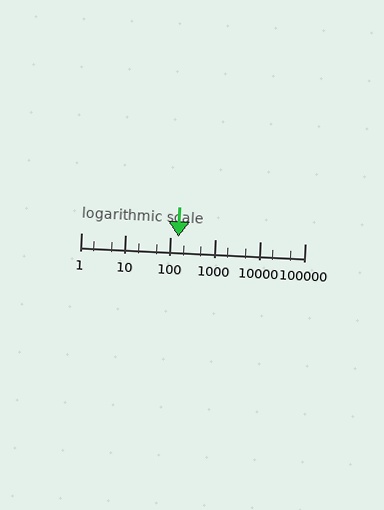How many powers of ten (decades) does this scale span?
The scale spans 5 decades, from 1 to 100000.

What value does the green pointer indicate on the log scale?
The pointer indicates approximately 150.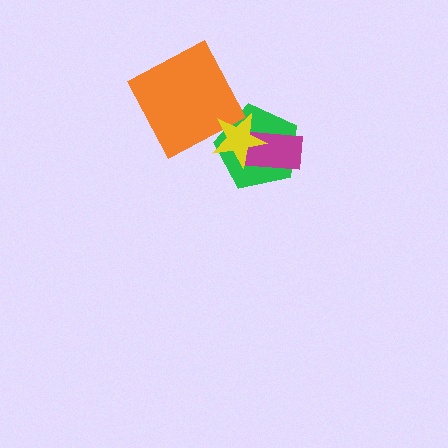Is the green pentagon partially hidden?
Yes, it is partially covered by another shape.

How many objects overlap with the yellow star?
2 objects overlap with the yellow star.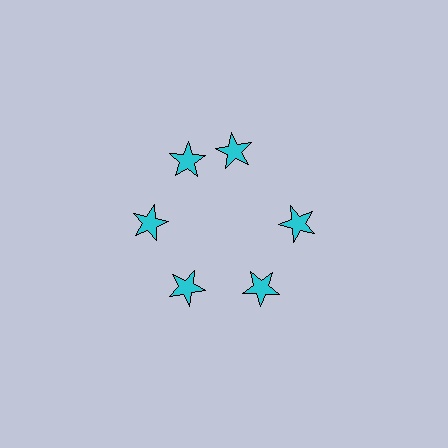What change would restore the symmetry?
The symmetry would be restored by rotating it back into even spacing with its neighbors so that all 6 stars sit at equal angles and equal distance from the center.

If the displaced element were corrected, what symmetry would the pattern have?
It would have 6-fold rotational symmetry — the pattern would map onto itself every 60 degrees.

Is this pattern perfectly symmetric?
No. The 6 cyan stars are arranged in a ring, but one element near the 1 o'clock position is rotated out of alignment along the ring, breaking the 6-fold rotational symmetry.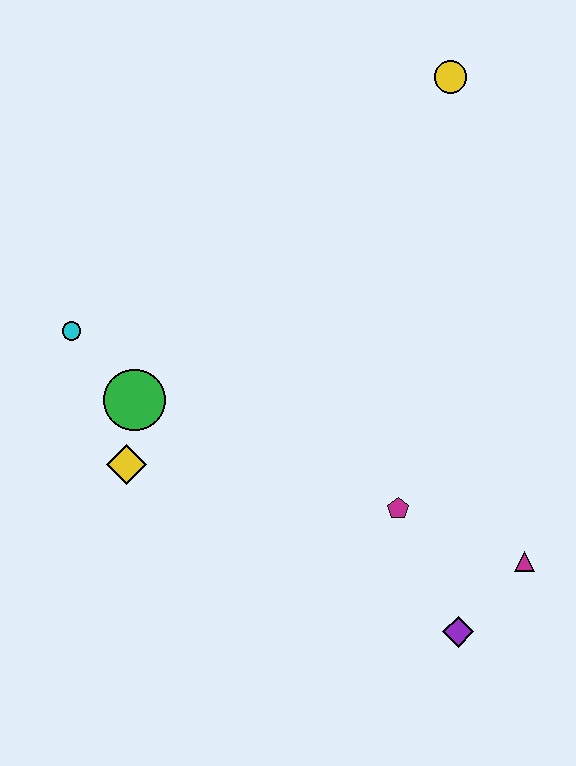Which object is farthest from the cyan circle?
The magenta triangle is farthest from the cyan circle.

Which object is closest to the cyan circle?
The green circle is closest to the cyan circle.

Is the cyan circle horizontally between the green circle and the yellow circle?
No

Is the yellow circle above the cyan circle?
Yes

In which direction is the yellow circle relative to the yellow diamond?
The yellow circle is above the yellow diamond.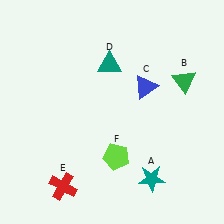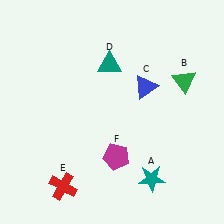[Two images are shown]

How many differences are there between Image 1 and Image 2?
There is 1 difference between the two images.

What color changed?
The pentagon (F) changed from lime in Image 1 to magenta in Image 2.